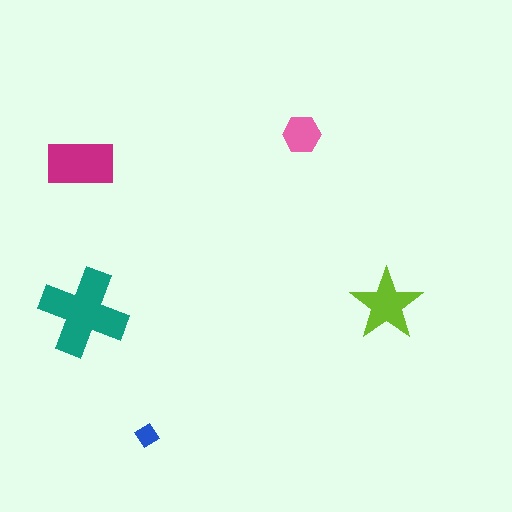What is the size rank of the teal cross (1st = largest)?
1st.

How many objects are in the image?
There are 5 objects in the image.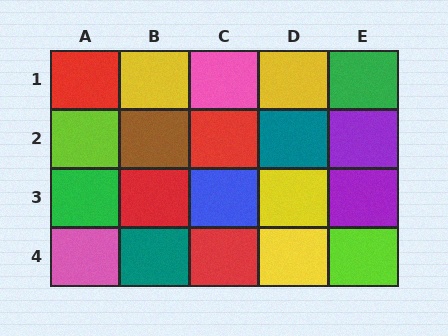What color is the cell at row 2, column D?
Teal.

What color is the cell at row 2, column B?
Brown.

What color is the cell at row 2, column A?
Lime.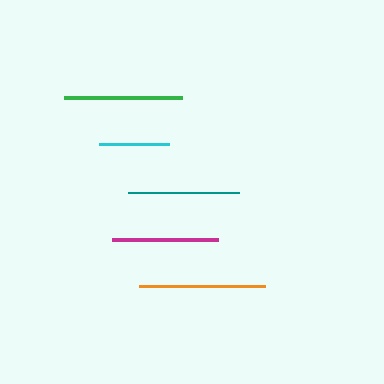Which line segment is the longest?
The orange line is the longest at approximately 126 pixels.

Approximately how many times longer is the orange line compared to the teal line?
The orange line is approximately 1.1 times the length of the teal line.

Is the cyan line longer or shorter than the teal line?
The teal line is longer than the cyan line.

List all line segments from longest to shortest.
From longest to shortest: orange, green, teal, magenta, cyan.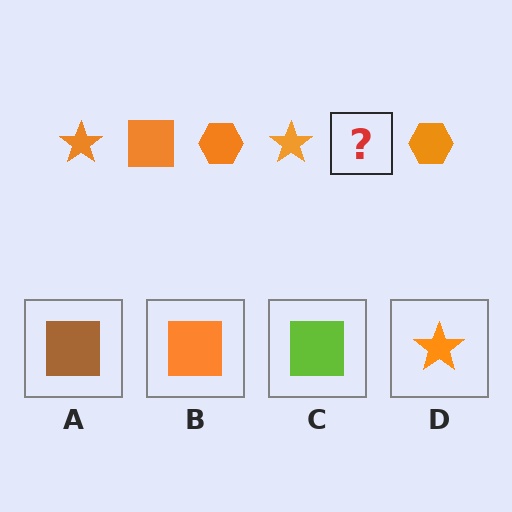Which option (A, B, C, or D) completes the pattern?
B.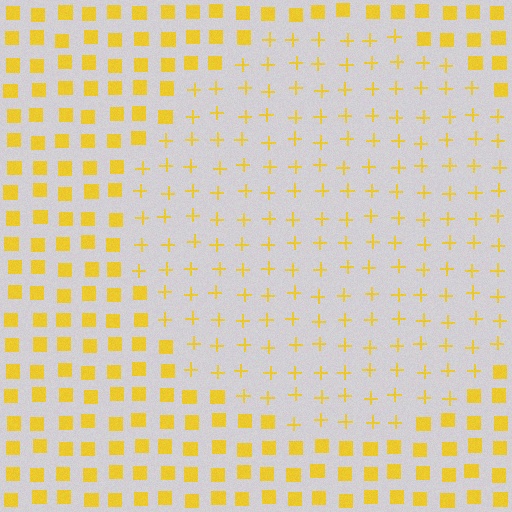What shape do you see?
I see a circle.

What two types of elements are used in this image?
The image uses plus signs inside the circle region and squares outside it.